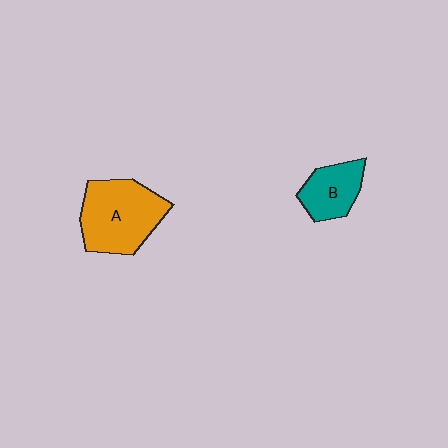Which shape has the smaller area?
Shape B (teal).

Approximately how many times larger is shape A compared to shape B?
Approximately 1.8 times.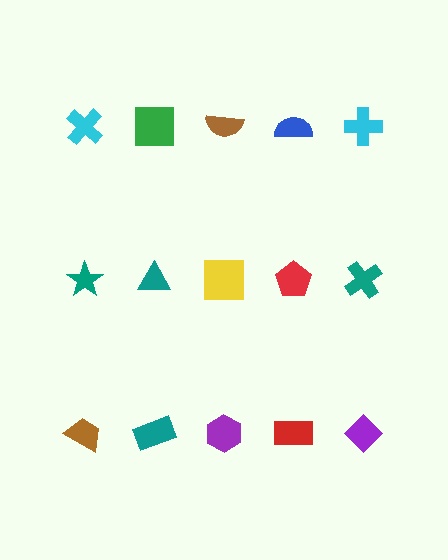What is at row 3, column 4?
A red rectangle.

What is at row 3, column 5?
A purple diamond.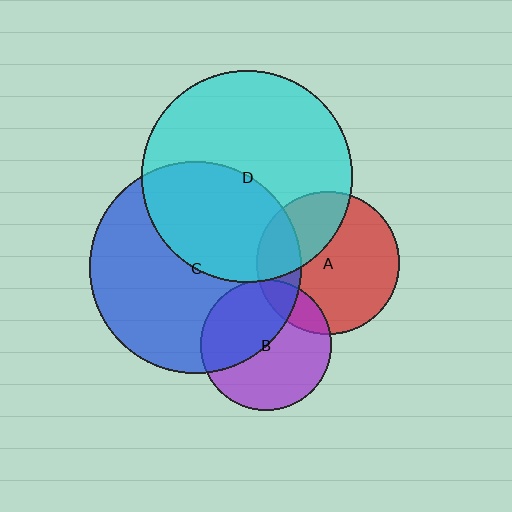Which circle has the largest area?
Circle D (cyan).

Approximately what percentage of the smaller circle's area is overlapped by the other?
Approximately 45%.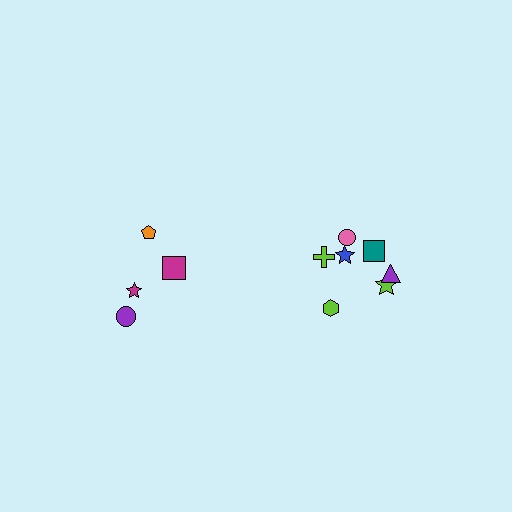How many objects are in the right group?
There are 7 objects.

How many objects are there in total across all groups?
There are 11 objects.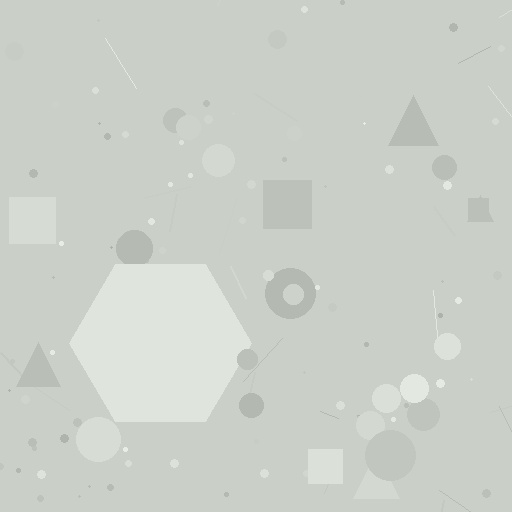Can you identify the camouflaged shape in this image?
The camouflaged shape is a hexagon.